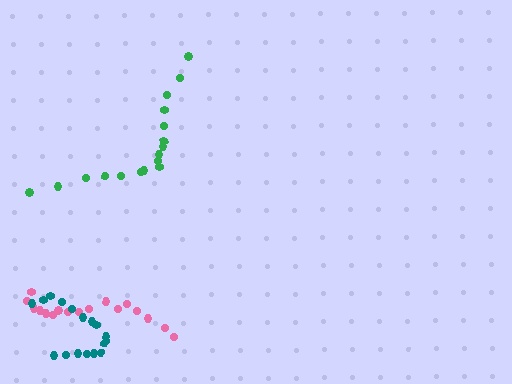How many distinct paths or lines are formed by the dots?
There are 3 distinct paths.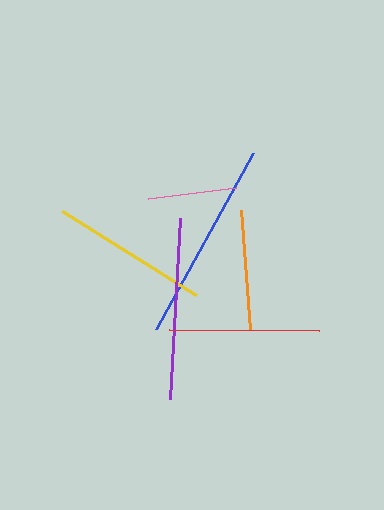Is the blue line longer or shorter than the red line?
The blue line is longer than the red line.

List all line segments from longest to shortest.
From longest to shortest: blue, purple, yellow, red, orange, pink.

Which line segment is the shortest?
The pink line is the shortest at approximately 89 pixels.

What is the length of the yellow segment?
The yellow segment is approximately 158 pixels long.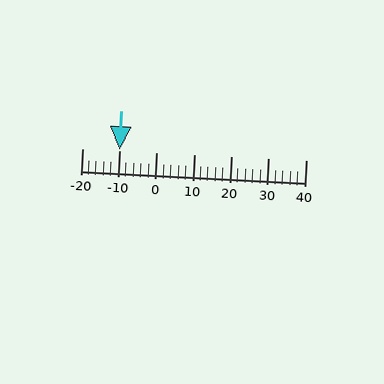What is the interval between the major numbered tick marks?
The major tick marks are spaced 10 units apart.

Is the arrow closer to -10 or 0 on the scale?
The arrow is closer to -10.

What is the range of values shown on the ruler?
The ruler shows values from -20 to 40.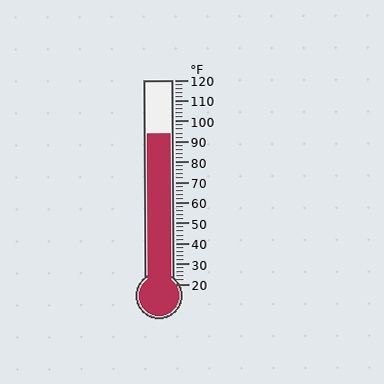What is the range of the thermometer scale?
The thermometer scale ranges from 20°F to 120°F.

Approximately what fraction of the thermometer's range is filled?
The thermometer is filled to approximately 75% of its range.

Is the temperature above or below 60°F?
The temperature is above 60°F.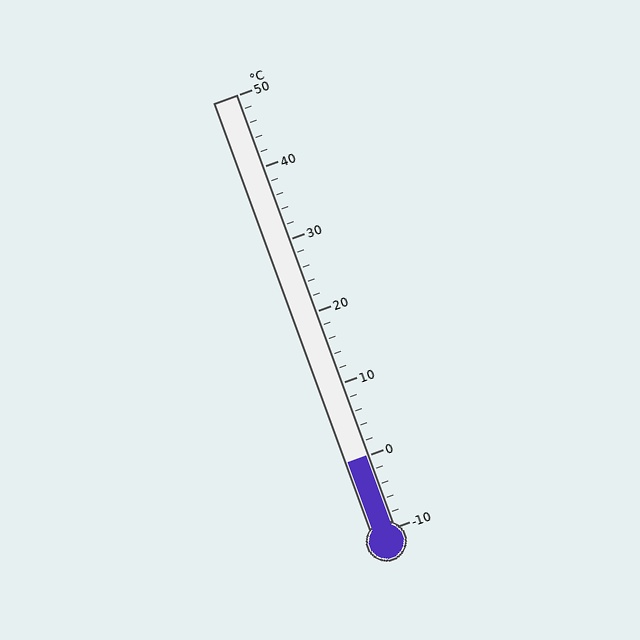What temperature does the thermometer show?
The thermometer shows approximately 0°C.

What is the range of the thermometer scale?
The thermometer scale ranges from -10°C to 50°C.